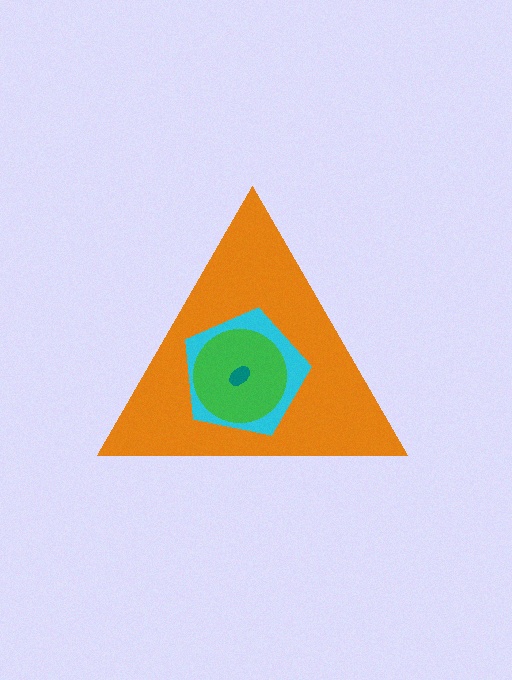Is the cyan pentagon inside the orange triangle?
Yes.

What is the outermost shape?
The orange triangle.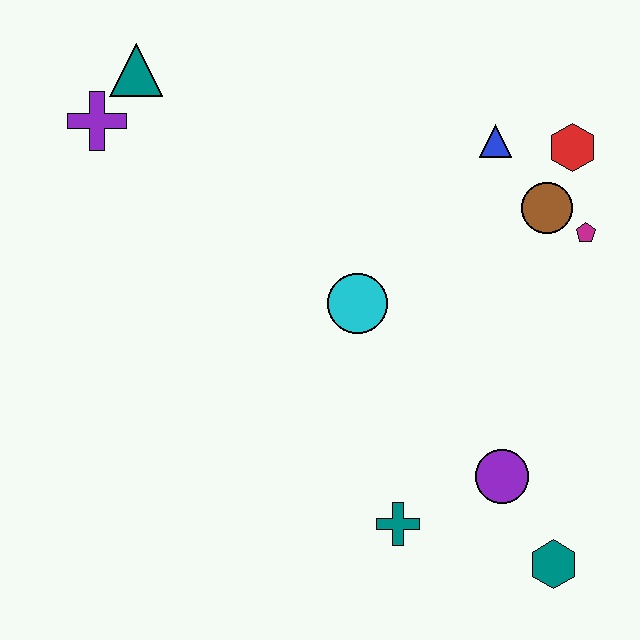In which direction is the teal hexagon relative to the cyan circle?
The teal hexagon is below the cyan circle.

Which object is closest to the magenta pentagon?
The brown circle is closest to the magenta pentagon.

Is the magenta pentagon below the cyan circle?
No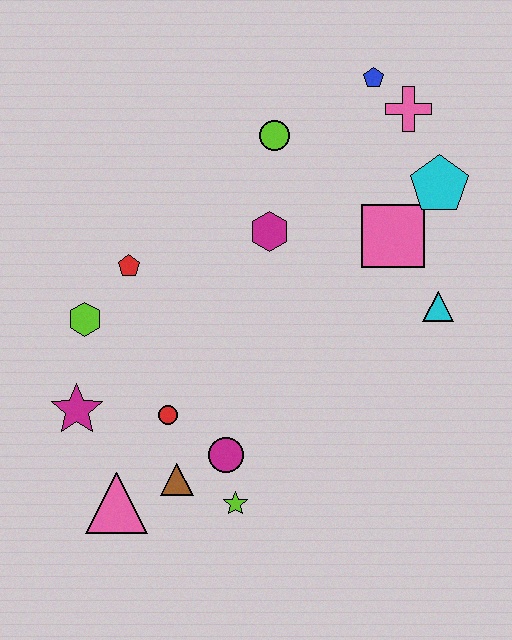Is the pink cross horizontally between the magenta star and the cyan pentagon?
Yes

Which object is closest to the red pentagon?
The lime hexagon is closest to the red pentagon.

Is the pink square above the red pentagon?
Yes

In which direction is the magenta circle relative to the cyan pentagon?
The magenta circle is below the cyan pentagon.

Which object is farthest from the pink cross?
The pink triangle is farthest from the pink cross.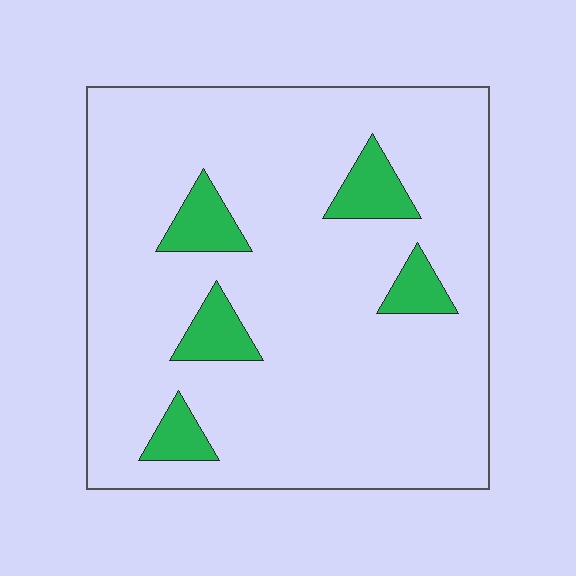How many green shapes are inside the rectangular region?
5.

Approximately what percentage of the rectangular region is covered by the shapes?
Approximately 10%.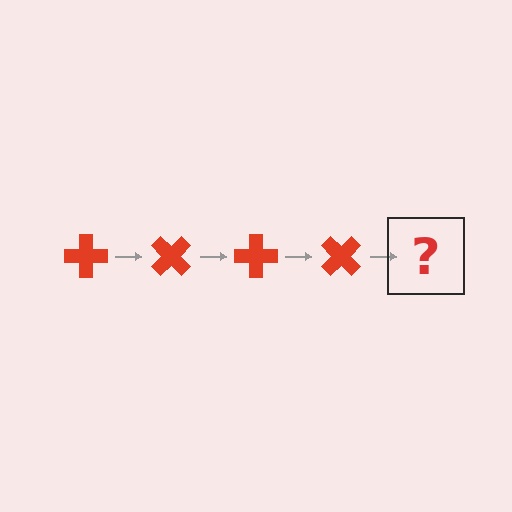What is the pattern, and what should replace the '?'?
The pattern is that the cross rotates 45 degrees each step. The '?' should be a red cross rotated 180 degrees.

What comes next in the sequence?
The next element should be a red cross rotated 180 degrees.